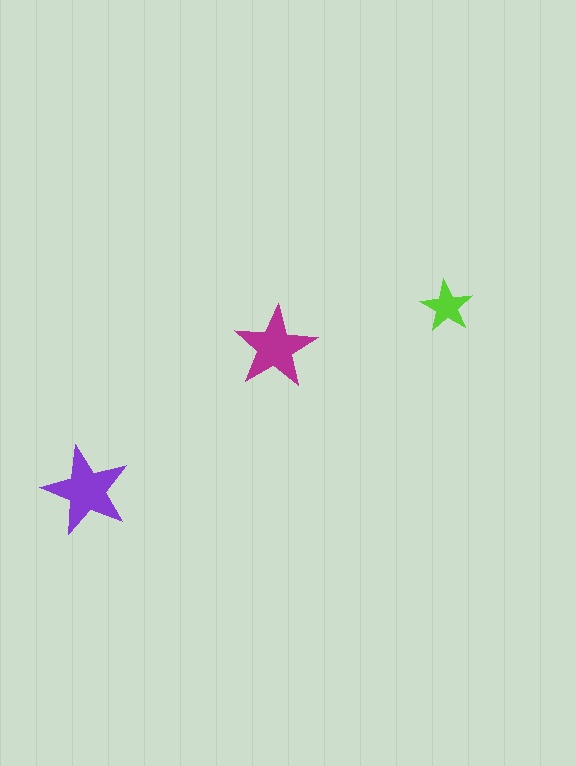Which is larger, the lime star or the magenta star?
The magenta one.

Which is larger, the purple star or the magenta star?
The purple one.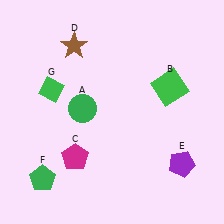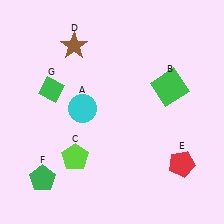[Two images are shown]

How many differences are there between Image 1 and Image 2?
There are 3 differences between the two images.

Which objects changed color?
A changed from green to cyan. C changed from magenta to lime. E changed from purple to red.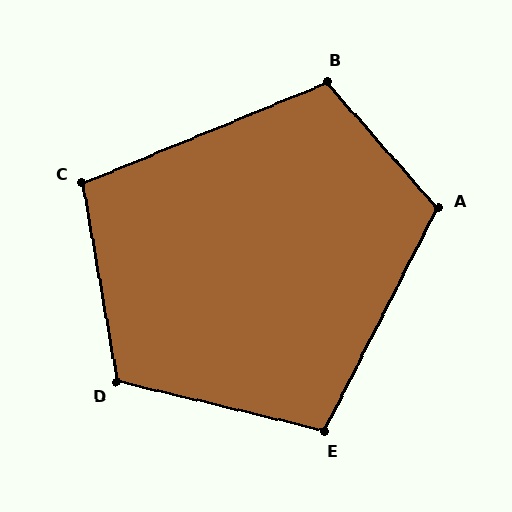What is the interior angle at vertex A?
Approximately 112 degrees (obtuse).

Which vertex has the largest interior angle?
D, at approximately 113 degrees.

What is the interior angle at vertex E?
Approximately 104 degrees (obtuse).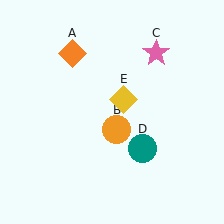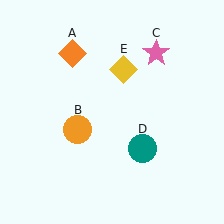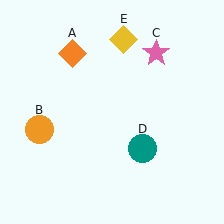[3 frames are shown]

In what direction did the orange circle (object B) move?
The orange circle (object B) moved left.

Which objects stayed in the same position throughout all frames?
Orange diamond (object A) and pink star (object C) and teal circle (object D) remained stationary.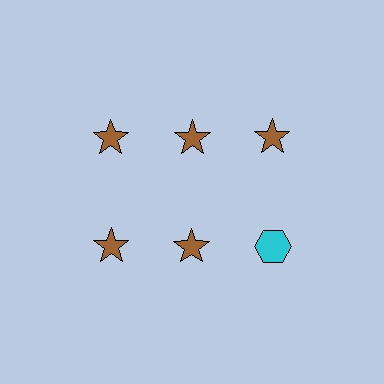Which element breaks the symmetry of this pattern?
The cyan hexagon in the second row, center column breaks the symmetry. All other shapes are brown stars.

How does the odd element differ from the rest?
It differs in both color (cyan instead of brown) and shape (hexagon instead of star).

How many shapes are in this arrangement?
There are 6 shapes arranged in a grid pattern.